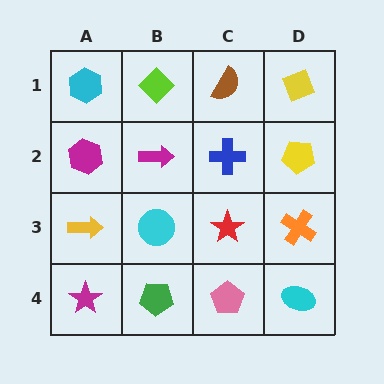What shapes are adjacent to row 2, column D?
A yellow diamond (row 1, column D), an orange cross (row 3, column D), a blue cross (row 2, column C).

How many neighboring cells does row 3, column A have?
3.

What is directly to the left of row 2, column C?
A magenta arrow.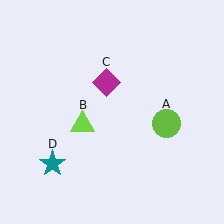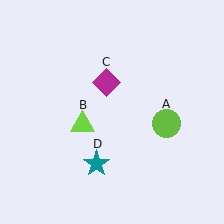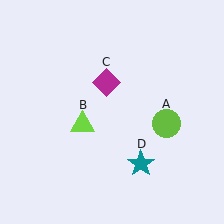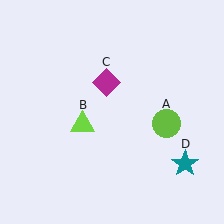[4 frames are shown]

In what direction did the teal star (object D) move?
The teal star (object D) moved right.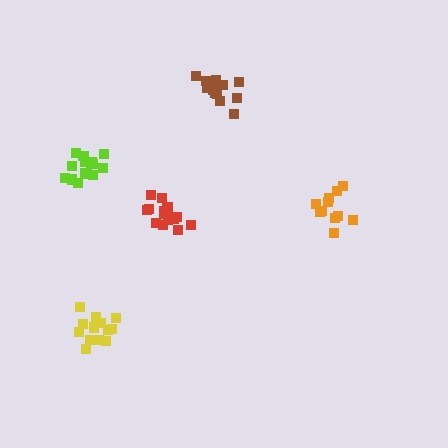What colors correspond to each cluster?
The clusters are colored: lime, orange, yellow, brown, red.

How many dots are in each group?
Group 1: 16 dots, Group 2: 12 dots, Group 3: 13 dots, Group 4: 13 dots, Group 5: 16 dots (70 total).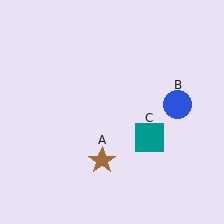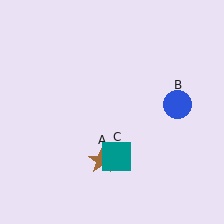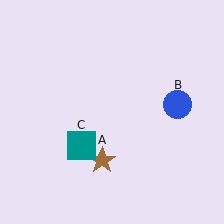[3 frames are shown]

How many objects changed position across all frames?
1 object changed position: teal square (object C).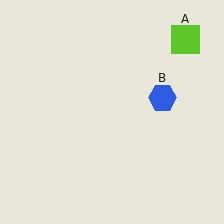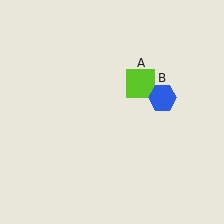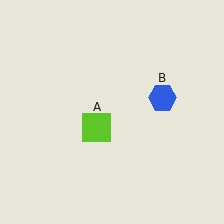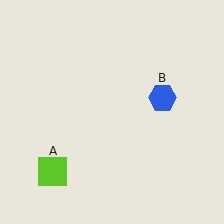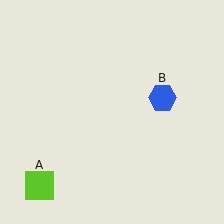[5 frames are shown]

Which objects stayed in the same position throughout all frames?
Blue hexagon (object B) remained stationary.